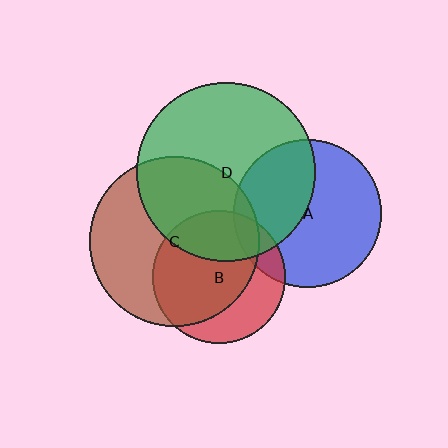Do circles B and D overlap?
Yes.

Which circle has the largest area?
Circle D (green).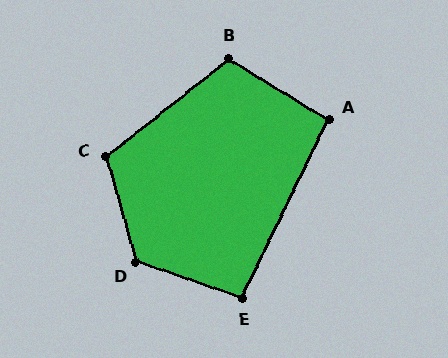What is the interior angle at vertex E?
Approximately 97 degrees (obtuse).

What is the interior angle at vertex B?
Approximately 110 degrees (obtuse).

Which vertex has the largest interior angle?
D, at approximately 125 degrees.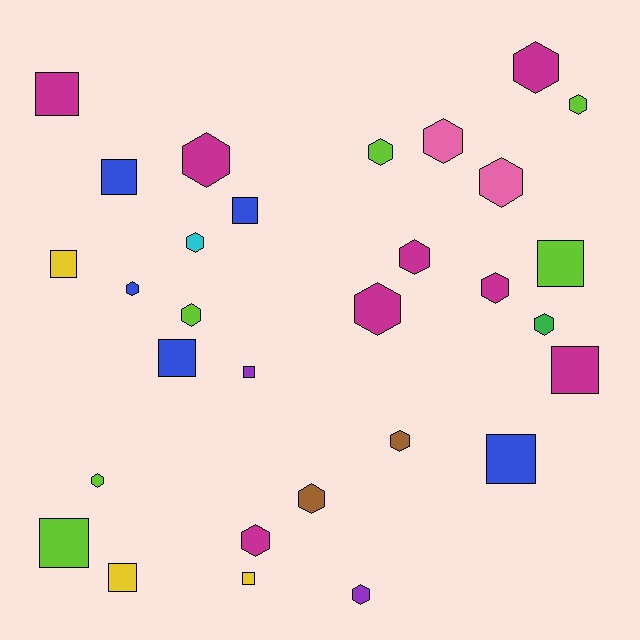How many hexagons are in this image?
There are 18 hexagons.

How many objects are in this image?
There are 30 objects.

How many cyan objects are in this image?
There is 1 cyan object.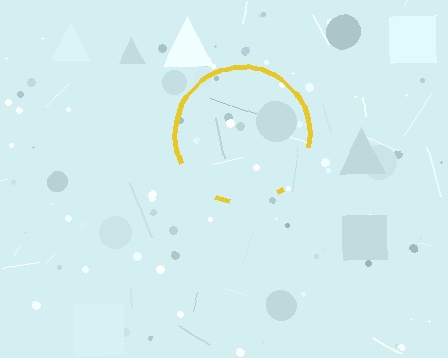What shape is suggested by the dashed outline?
The dashed outline suggests a circle.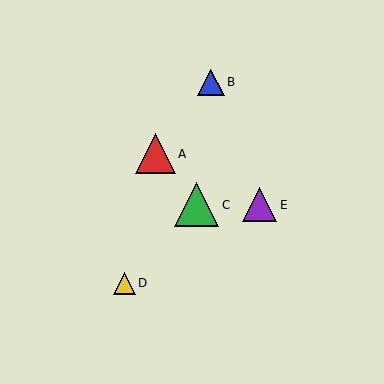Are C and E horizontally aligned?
Yes, both are at y≈205.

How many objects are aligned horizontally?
2 objects (C, E) are aligned horizontally.